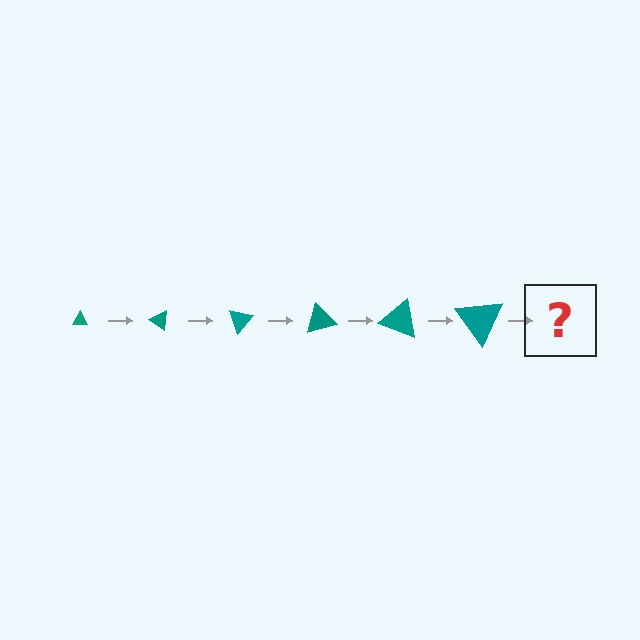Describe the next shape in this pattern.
It should be a triangle, larger than the previous one and rotated 210 degrees from the start.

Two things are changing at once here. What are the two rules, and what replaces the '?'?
The two rules are that the triangle grows larger each step and it rotates 35 degrees each step. The '?' should be a triangle, larger than the previous one and rotated 210 degrees from the start.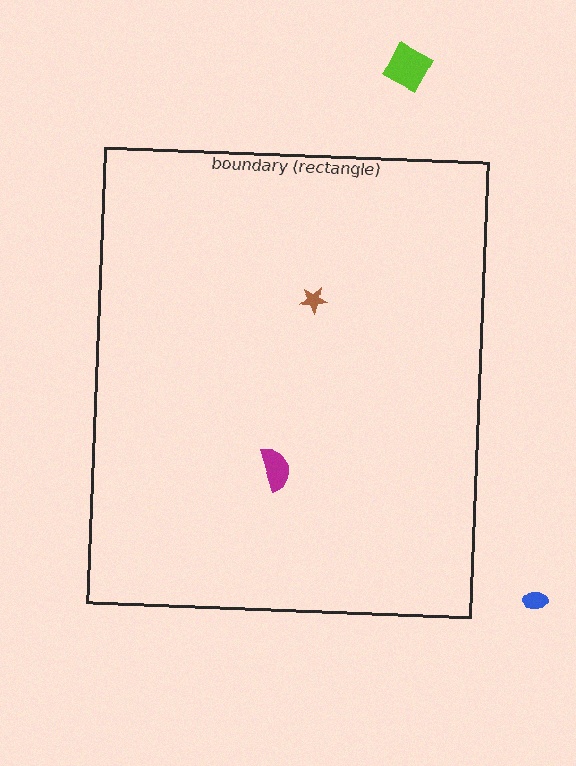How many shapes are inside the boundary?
2 inside, 2 outside.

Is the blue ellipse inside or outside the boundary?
Outside.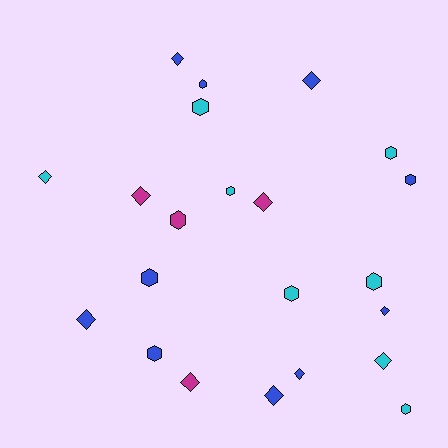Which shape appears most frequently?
Hexagon, with 11 objects.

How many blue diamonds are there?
There are 6 blue diamonds.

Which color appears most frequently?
Blue, with 10 objects.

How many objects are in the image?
There are 22 objects.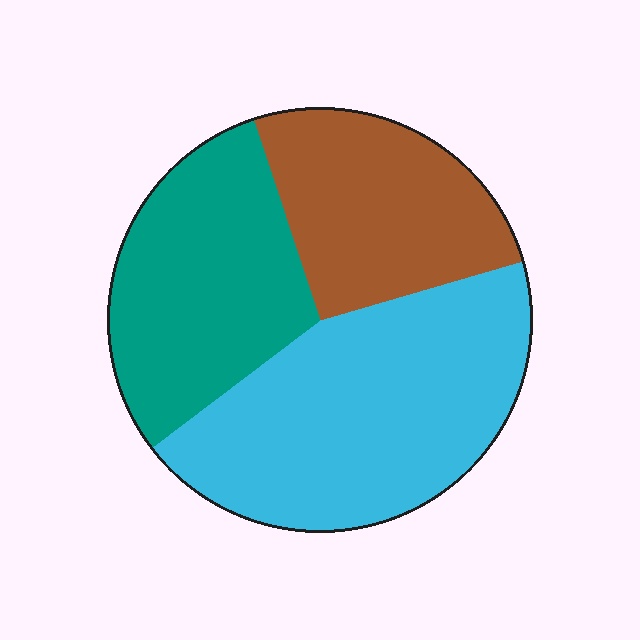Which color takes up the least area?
Brown, at roughly 25%.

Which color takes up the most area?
Cyan, at roughly 45%.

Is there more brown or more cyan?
Cyan.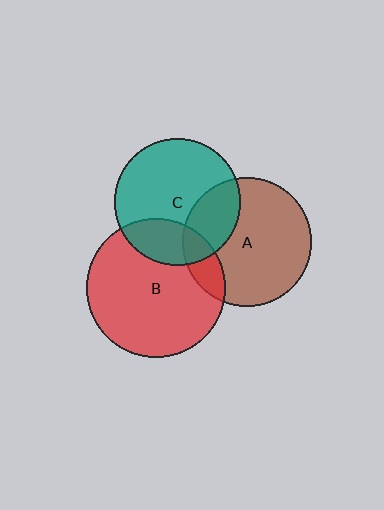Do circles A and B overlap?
Yes.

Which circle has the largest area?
Circle B (red).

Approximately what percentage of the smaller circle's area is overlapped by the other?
Approximately 15%.